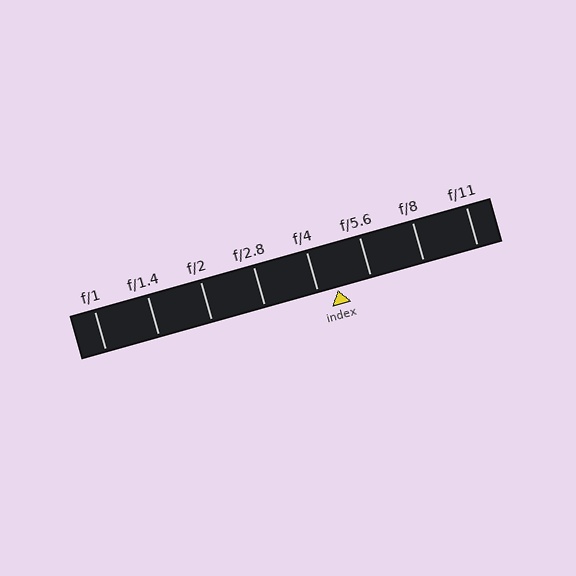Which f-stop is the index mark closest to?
The index mark is closest to f/4.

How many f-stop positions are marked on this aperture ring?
There are 8 f-stop positions marked.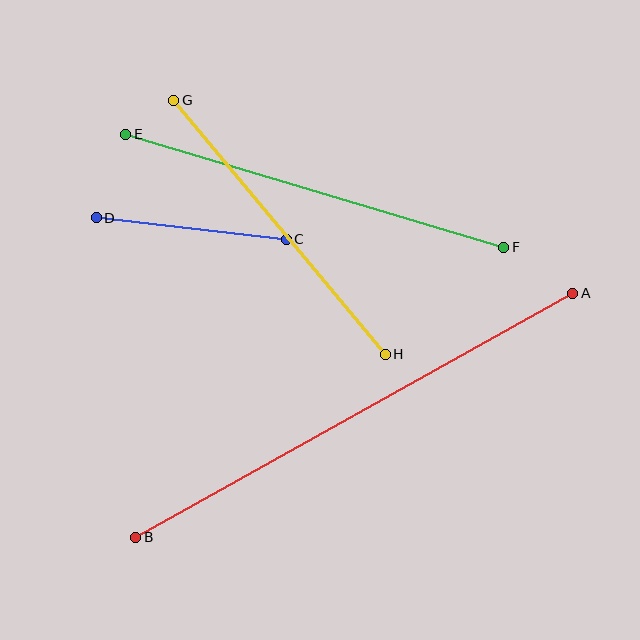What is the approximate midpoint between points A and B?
The midpoint is at approximately (354, 415) pixels.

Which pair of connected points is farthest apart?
Points A and B are farthest apart.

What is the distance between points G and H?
The distance is approximately 331 pixels.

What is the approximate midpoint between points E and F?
The midpoint is at approximately (315, 191) pixels.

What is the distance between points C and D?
The distance is approximately 191 pixels.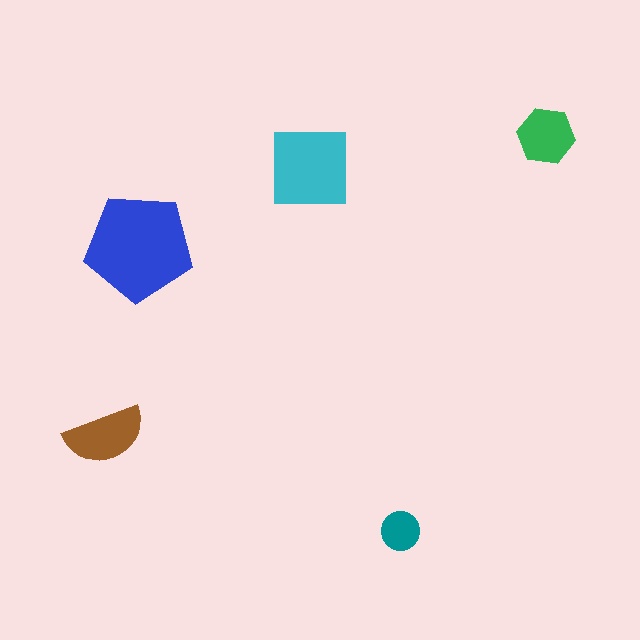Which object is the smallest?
The teal circle.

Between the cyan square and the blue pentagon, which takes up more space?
The blue pentagon.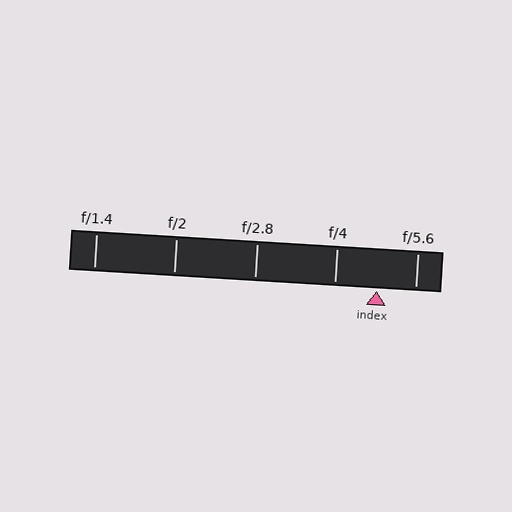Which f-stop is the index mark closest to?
The index mark is closest to f/5.6.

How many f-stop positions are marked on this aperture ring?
There are 5 f-stop positions marked.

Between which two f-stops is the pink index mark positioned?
The index mark is between f/4 and f/5.6.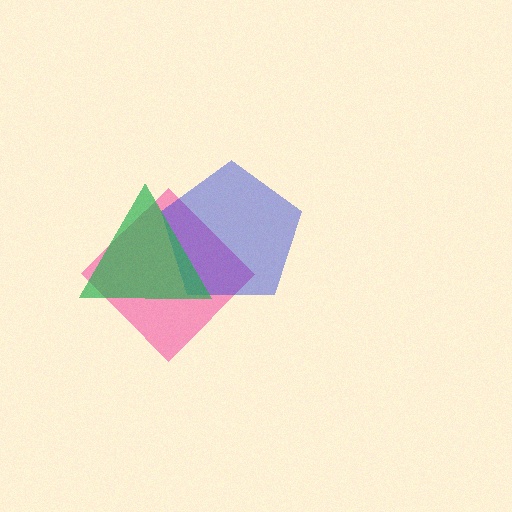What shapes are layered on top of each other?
The layered shapes are: a pink diamond, a blue pentagon, a green triangle.